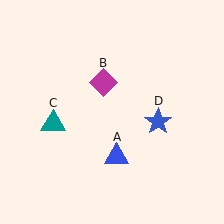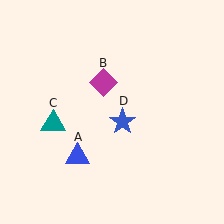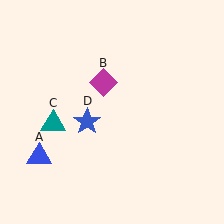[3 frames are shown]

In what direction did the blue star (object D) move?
The blue star (object D) moved left.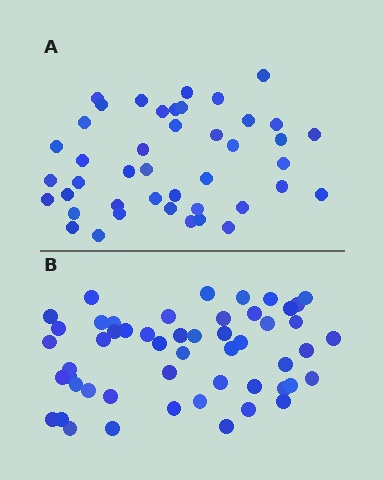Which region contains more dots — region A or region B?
Region B (the bottom region) has more dots.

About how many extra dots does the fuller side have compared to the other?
Region B has roughly 8 or so more dots than region A.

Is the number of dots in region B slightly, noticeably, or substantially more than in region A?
Region B has only slightly more — the two regions are fairly close. The ratio is roughly 1.2 to 1.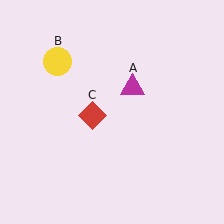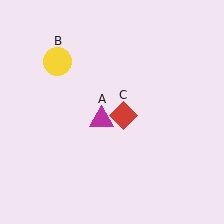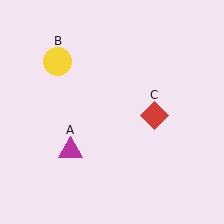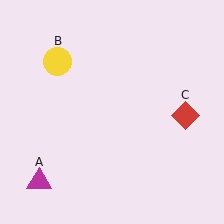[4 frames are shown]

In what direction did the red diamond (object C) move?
The red diamond (object C) moved right.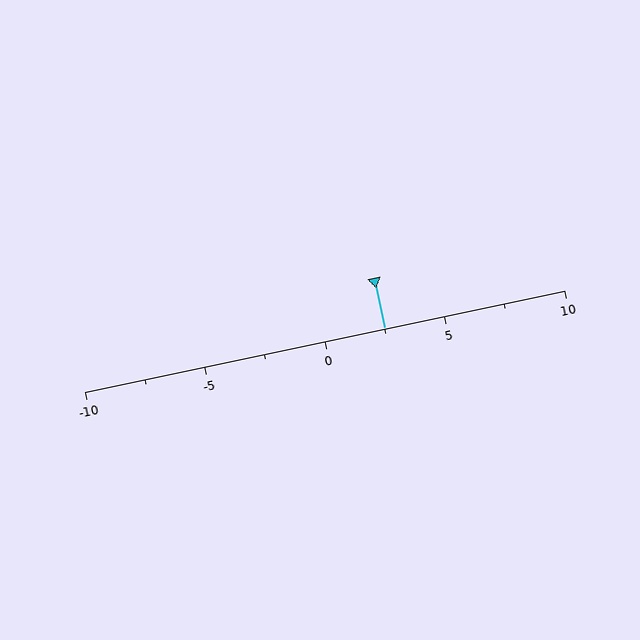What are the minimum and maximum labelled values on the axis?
The axis runs from -10 to 10.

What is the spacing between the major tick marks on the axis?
The major ticks are spaced 5 apart.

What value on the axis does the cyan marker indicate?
The marker indicates approximately 2.5.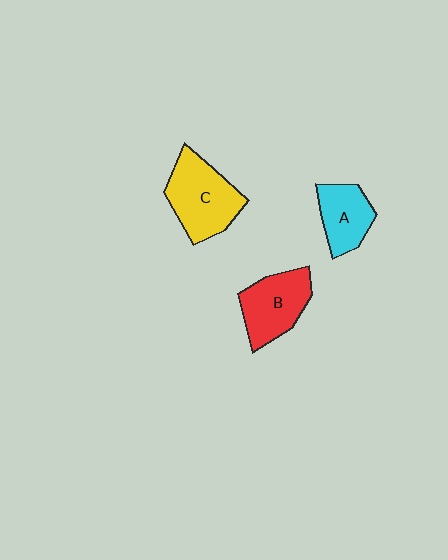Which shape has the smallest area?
Shape A (cyan).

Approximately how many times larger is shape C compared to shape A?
Approximately 1.5 times.